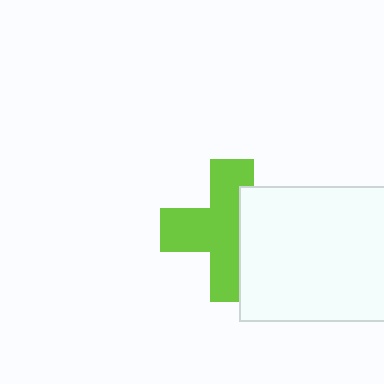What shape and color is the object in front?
The object in front is a white rectangle.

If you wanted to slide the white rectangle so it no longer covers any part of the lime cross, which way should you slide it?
Slide it right — that is the most direct way to separate the two shapes.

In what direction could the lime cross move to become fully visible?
The lime cross could move left. That would shift it out from behind the white rectangle entirely.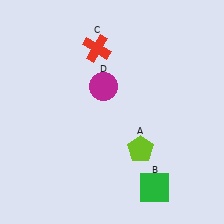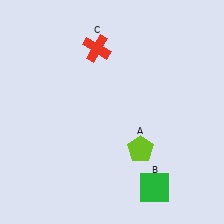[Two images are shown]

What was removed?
The magenta circle (D) was removed in Image 2.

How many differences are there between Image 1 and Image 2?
There is 1 difference between the two images.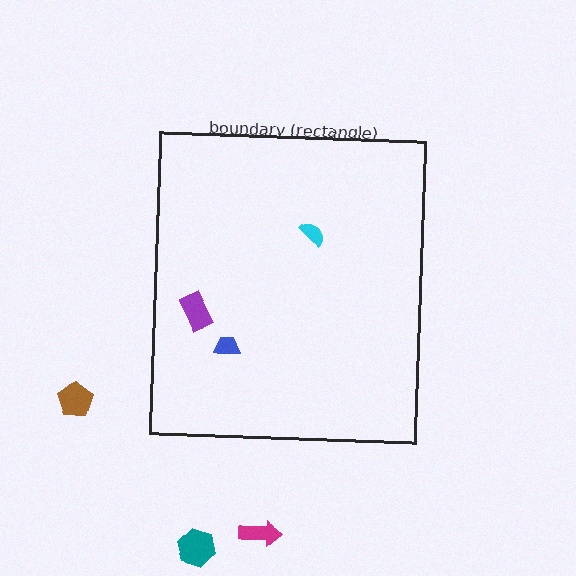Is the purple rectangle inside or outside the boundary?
Inside.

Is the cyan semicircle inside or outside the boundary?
Inside.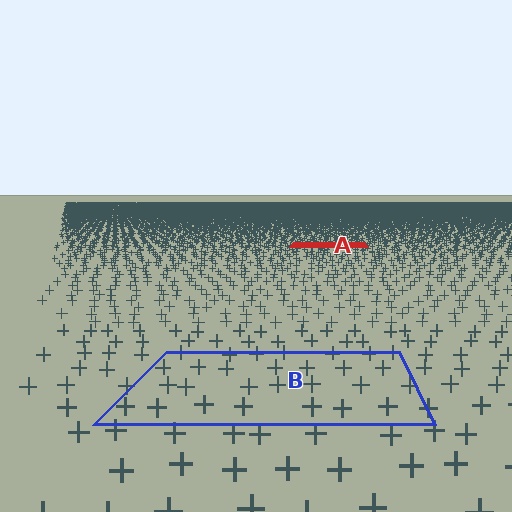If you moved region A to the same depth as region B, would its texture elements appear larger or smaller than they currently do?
They would appear larger. At a closer depth, the same texture elements are projected at a bigger on-screen size.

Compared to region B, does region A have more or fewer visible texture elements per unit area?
Region A has more texture elements per unit area — they are packed more densely because it is farther away.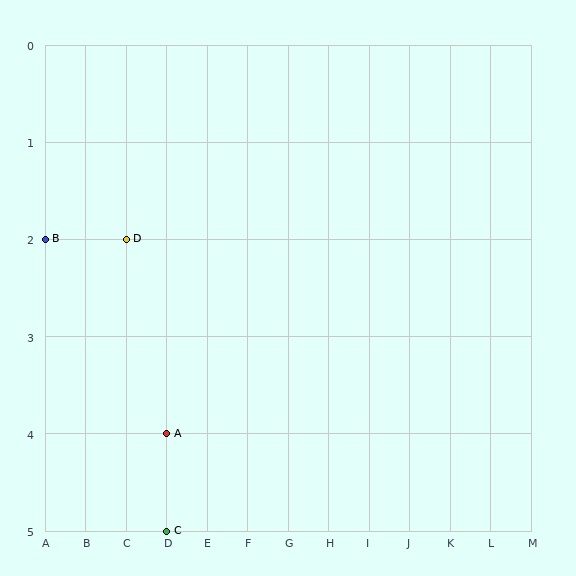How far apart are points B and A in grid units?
Points B and A are 3 columns and 2 rows apart (about 3.6 grid units diagonally).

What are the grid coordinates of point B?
Point B is at grid coordinates (A, 2).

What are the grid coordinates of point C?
Point C is at grid coordinates (D, 5).